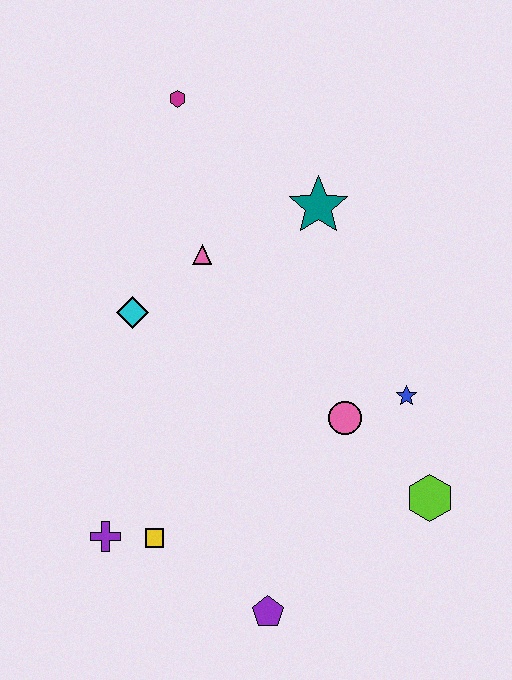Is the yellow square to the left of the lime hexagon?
Yes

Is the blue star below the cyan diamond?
Yes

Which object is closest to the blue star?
The pink circle is closest to the blue star.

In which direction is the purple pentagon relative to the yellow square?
The purple pentagon is to the right of the yellow square.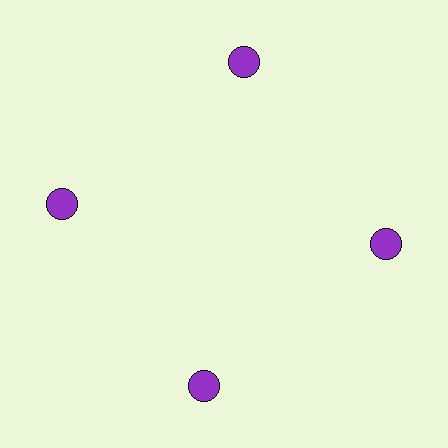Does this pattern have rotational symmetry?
Yes, this pattern has 4-fold rotational symmetry. It looks the same after rotating 90 degrees around the center.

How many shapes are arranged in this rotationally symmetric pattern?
There are 4 shapes, arranged in 4 groups of 1.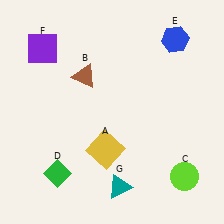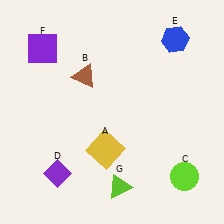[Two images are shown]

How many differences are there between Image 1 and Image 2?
There are 2 differences between the two images.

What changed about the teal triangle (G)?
In Image 1, G is teal. In Image 2, it changed to lime.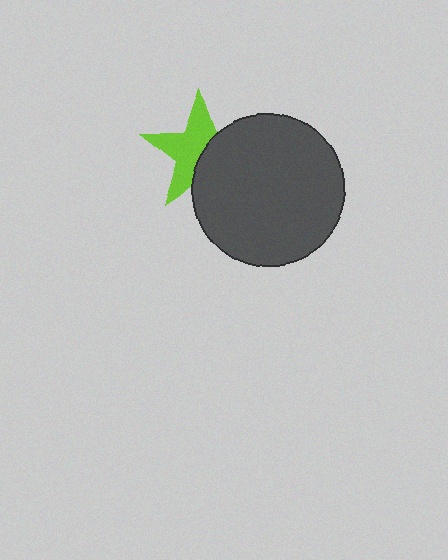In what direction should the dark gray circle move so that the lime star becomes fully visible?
The dark gray circle should move right. That is the shortest direction to clear the overlap and leave the lime star fully visible.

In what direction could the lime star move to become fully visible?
The lime star could move left. That would shift it out from behind the dark gray circle entirely.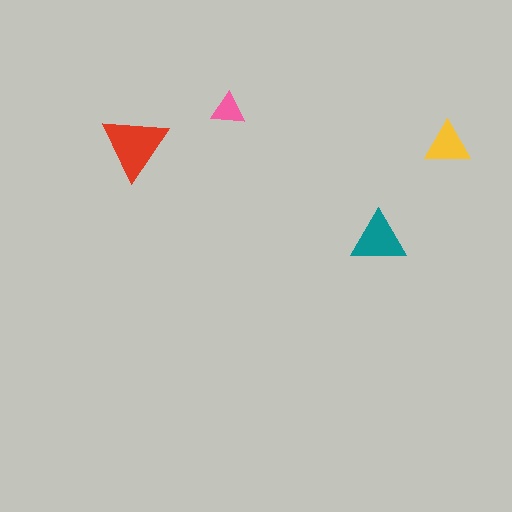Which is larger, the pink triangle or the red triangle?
The red one.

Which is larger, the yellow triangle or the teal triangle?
The teal one.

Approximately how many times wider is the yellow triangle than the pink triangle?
About 1.5 times wider.